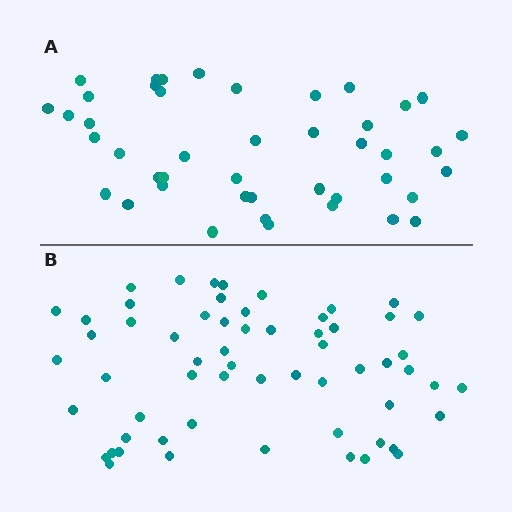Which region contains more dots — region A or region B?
Region B (the bottom region) has more dots.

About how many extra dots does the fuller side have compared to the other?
Region B has approximately 15 more dots than region A.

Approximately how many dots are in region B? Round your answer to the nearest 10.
About 60 dots.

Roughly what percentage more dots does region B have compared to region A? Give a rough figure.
About 35% more.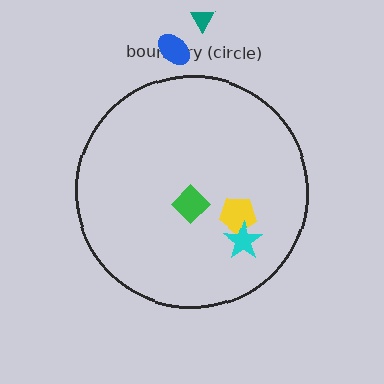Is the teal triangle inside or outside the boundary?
Outside.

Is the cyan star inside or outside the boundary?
Inside.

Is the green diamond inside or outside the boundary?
Inside.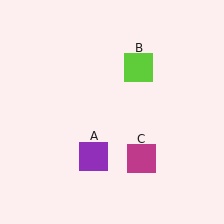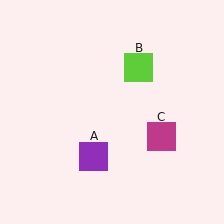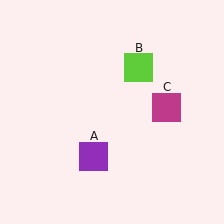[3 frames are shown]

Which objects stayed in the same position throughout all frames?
Purple square (object A) and lime square (object B) remained stationary.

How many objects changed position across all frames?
1 object changed position: magenta square (object C).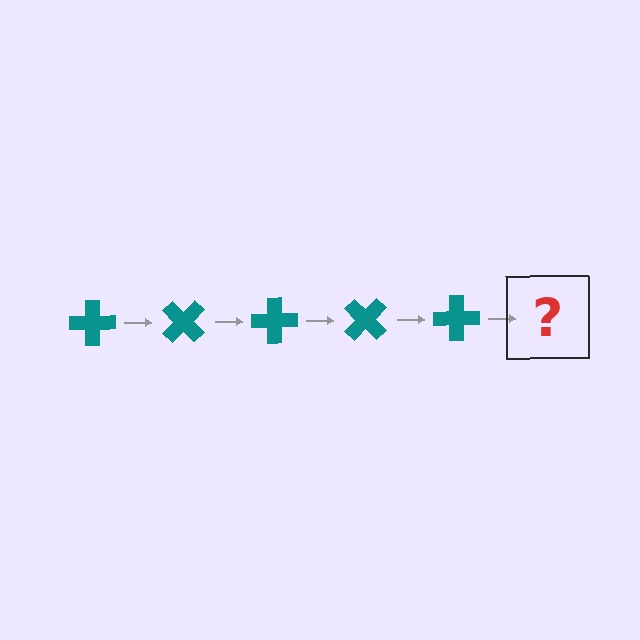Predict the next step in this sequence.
The next step is a teal cross rotated 225 degrees.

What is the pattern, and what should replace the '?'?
The pattern is that the cross rotates 45 degrees each step. The '?' should be a teal cross rotated 225 degrees.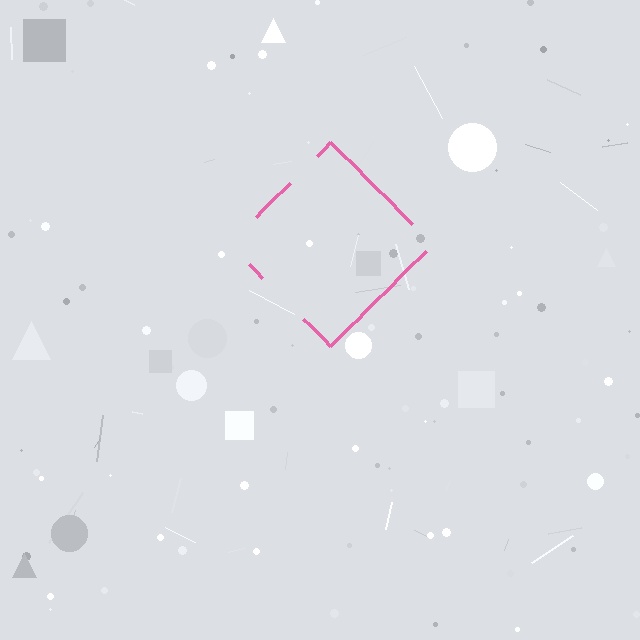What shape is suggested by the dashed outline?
The dashed outline suggests a diamond.